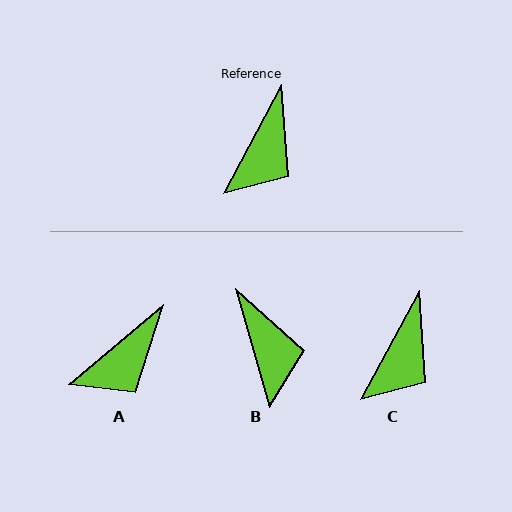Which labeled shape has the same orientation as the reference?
C.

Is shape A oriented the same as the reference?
No, it is off by about 22 degrees.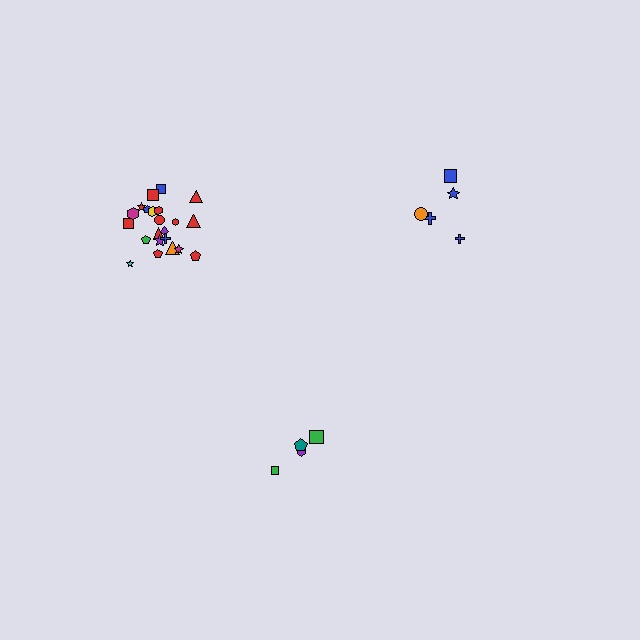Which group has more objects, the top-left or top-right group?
The top-left group.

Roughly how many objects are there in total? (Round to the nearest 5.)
Roughly 30 objects in total.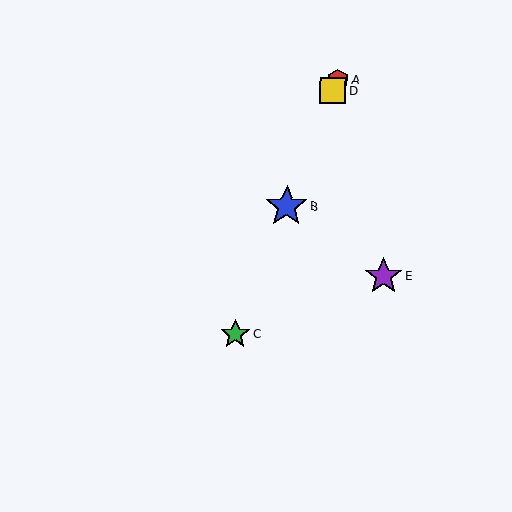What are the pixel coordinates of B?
Object B is at (286, 207).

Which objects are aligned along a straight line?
Objects A, B, C, D are aligned along a straight line.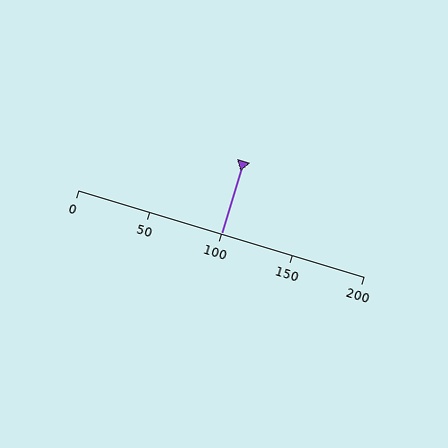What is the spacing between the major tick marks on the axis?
The major ticks are spaced 50 apart.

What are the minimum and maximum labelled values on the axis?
The axis runs from 0 to 200.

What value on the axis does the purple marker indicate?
The marker indicates approximately 100.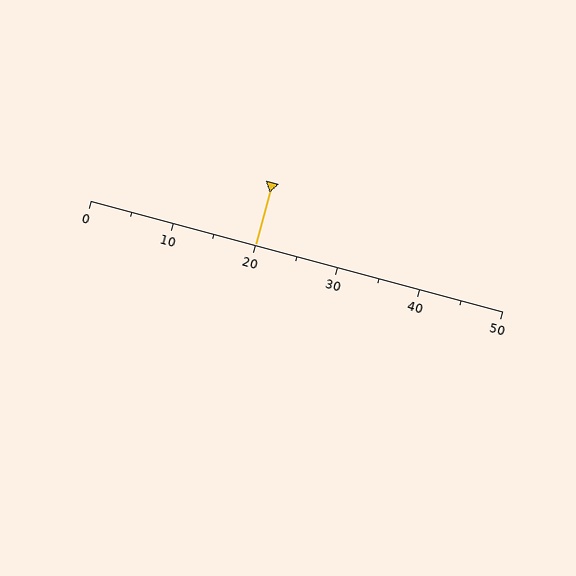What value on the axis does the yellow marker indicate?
The marker indicates approximately 20.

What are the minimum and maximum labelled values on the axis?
The axis runs from 0 to 50.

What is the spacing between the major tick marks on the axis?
The major ticks are spaced 10 apart.